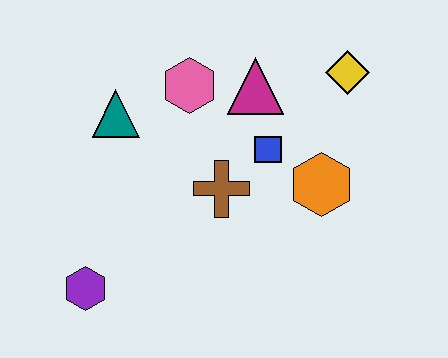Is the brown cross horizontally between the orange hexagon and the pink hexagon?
Yes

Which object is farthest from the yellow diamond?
The purple hexagon is farthest from the yellow diamond.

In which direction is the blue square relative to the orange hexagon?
The blue square is to the left of the orange hexagon.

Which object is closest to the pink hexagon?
The magenta triangle is closest to the pink hexagon.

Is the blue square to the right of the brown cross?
Yes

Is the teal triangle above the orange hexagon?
Yes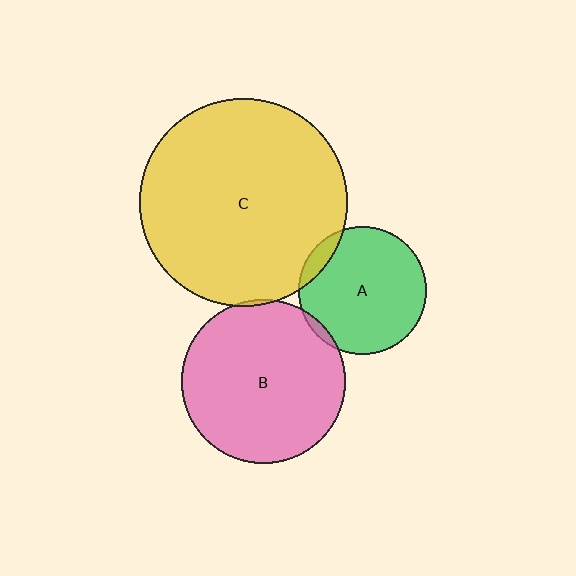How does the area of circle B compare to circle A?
Approximately 1.6 times.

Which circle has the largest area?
Circle C (yellow).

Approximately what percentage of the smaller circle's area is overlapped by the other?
Approximately 10%.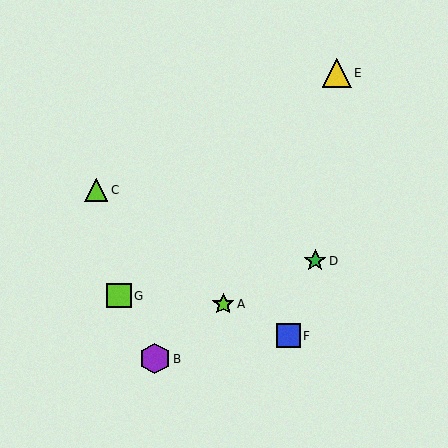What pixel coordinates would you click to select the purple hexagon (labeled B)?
Click at (155, 359) to select the purple hexagon B.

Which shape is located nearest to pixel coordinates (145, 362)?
The purple hexagon (labeled B) at (155, 359) is nearest to that location.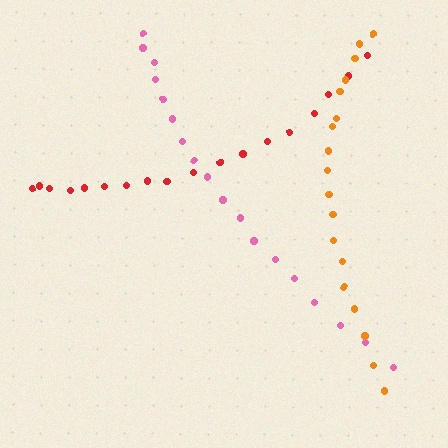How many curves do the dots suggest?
There are 3 distinct paths.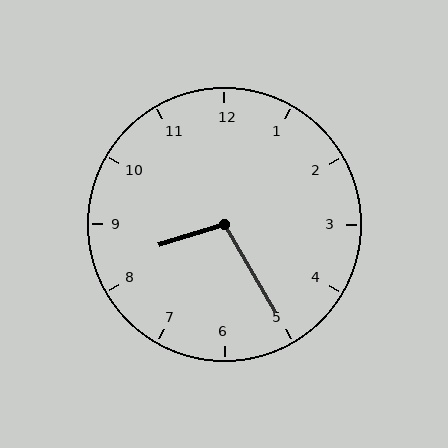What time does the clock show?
8:25.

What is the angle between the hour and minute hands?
Approximately 102 degrees.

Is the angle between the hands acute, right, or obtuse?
It is obtuse.